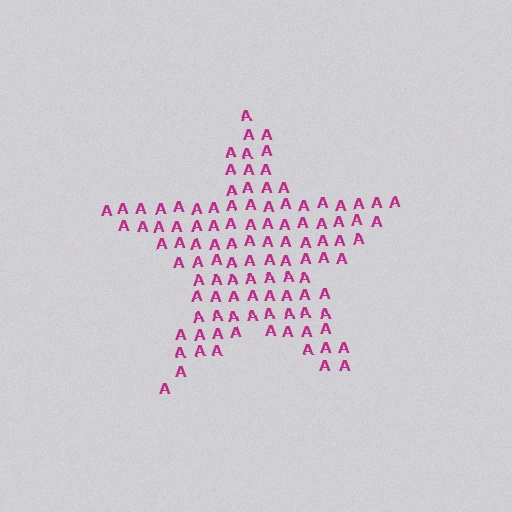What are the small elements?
The small elements are letter A's.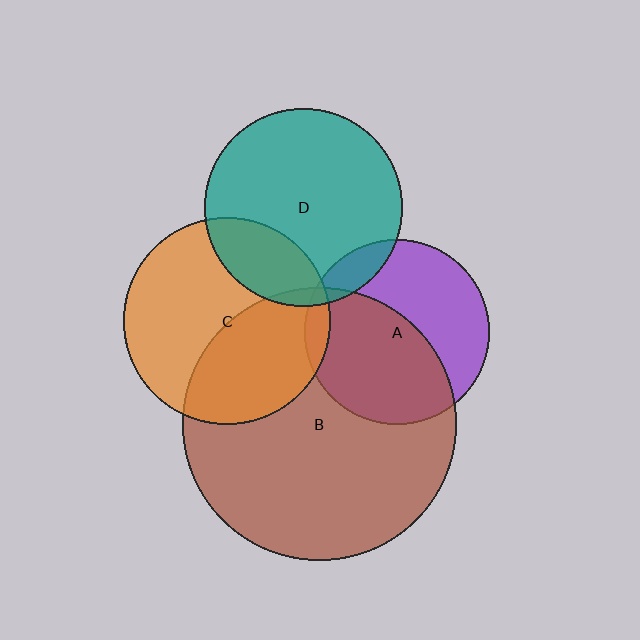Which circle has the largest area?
Circle B (brown).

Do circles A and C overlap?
Yes.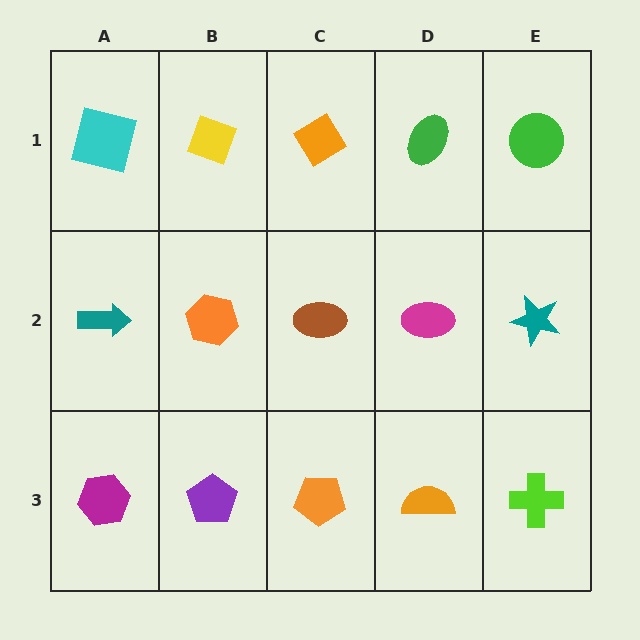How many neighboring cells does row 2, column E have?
3.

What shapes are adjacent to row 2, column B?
A yellow diamond (row 1, column B), a purple pentagon (row 3, column B), a teal arrow (row 2, column A), a brown ellipse (row 2, column C).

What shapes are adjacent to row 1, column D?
A magenta ellipse (row 2, column D), an orange diamond (row 1, column C), a green circle (row 1, column E).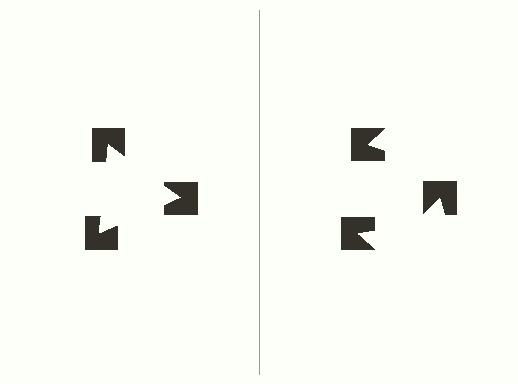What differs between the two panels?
The notched squares are positioned identically on both sides; only the wedge orientations differ. On the left they align to a triangle; on the right they are misaligned.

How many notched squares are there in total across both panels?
6 — 3 on each side.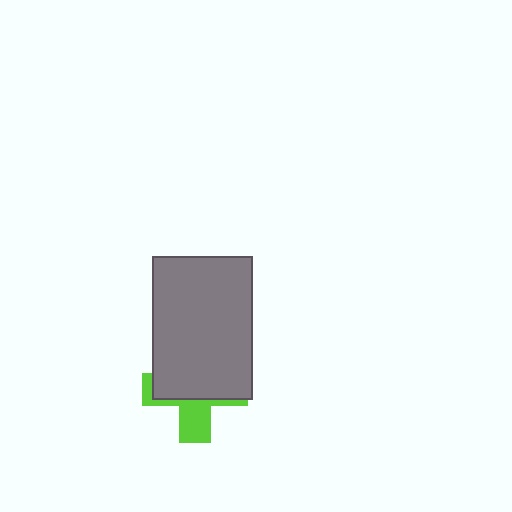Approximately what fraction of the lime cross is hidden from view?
Roughly 64% of the lime cross is hidden behind the gray rectangle.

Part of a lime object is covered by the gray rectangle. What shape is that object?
It is a cross.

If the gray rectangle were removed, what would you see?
You would see the complete lime cross.